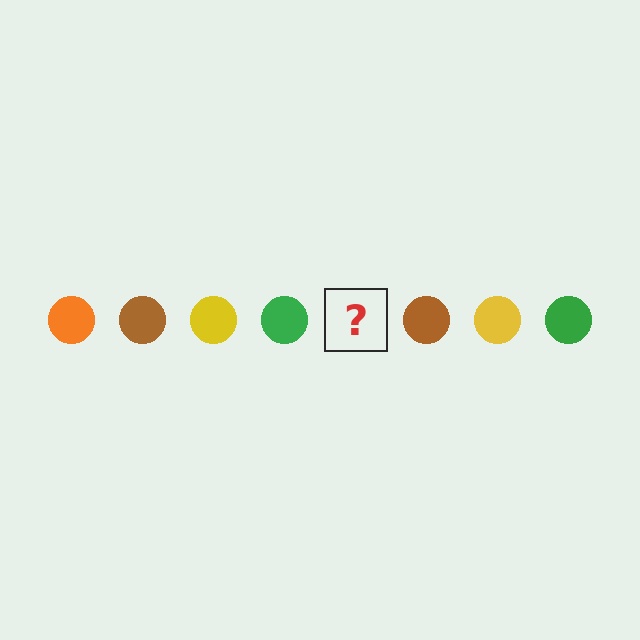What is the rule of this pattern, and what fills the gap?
The rule is that the pattern cycles through orange, brown, yellow, green circles. The gap should be filled with an orange circle.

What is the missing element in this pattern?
The missing element is an orange circle.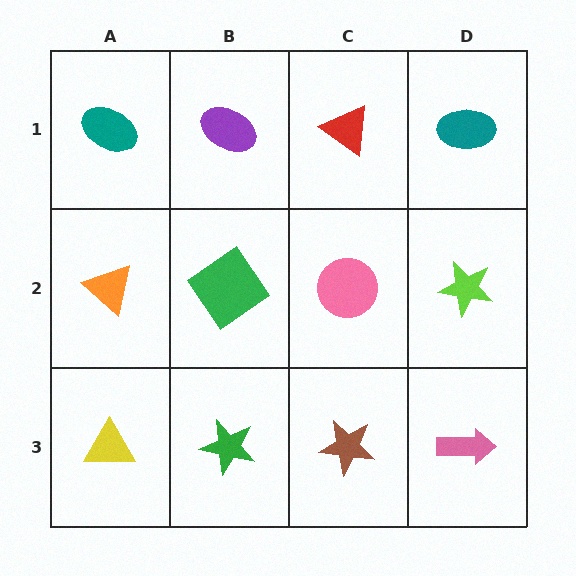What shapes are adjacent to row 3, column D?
A lime star (row 2, column D), a brown star (row 3, column C).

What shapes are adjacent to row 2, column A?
A teal ellipse (row 1, column A), a yellow triangle (row 3, column A), a green diamond (row 2, column B).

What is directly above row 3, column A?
An orange triangle.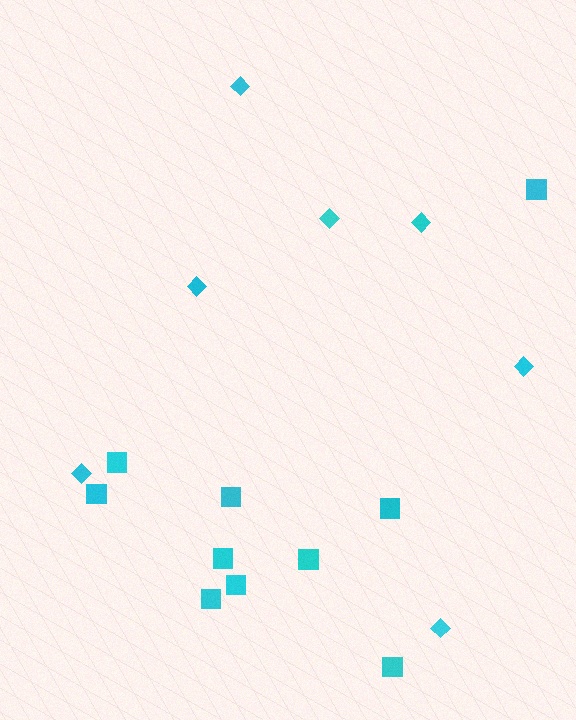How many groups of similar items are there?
There are 2 groups: one group of squares (10) and one group of diamonds (7).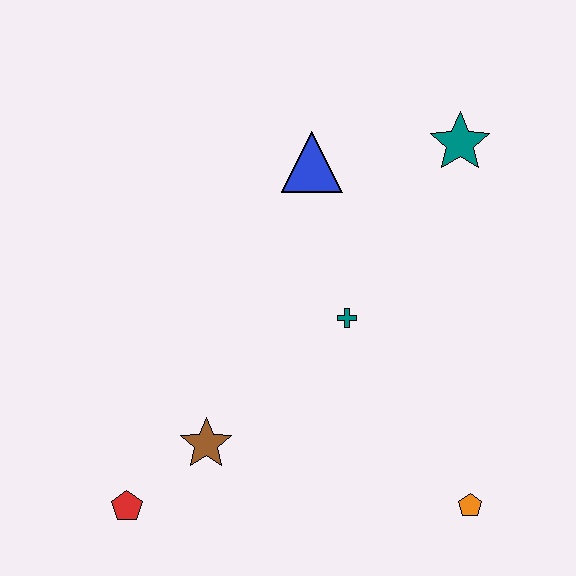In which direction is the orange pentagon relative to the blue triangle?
The orange pentagon is below the blue triangle.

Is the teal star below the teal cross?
No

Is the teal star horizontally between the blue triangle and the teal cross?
No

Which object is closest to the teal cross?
The blue triangle is closest to the teal cross.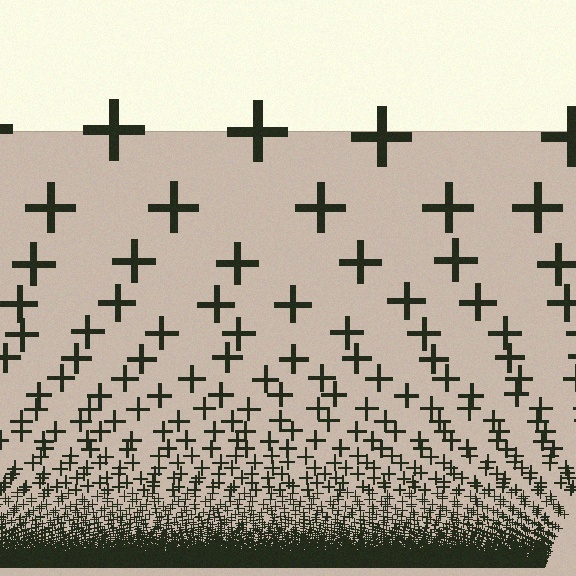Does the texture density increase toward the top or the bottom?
Density increases toward the bottom.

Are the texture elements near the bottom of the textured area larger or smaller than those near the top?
Smaller. The gradient is inverted — elements near the bottom are smaller and denser.